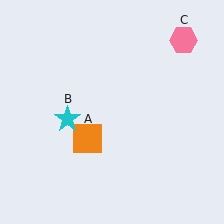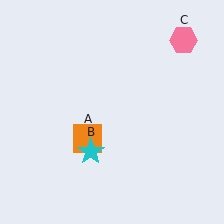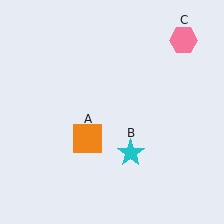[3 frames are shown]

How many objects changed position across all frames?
1 object changed position: cyan star (object B).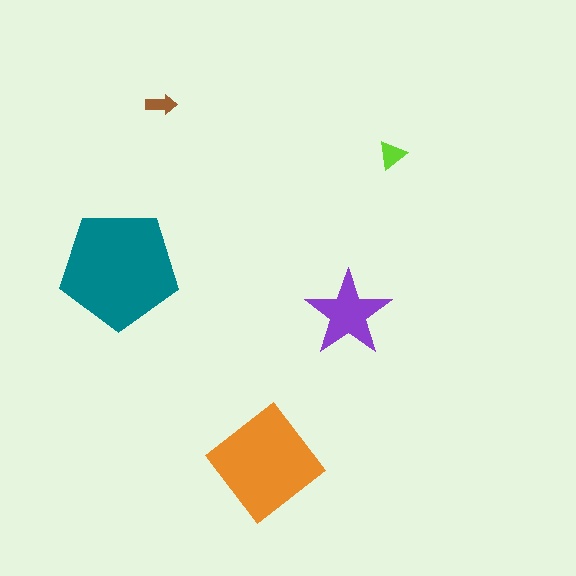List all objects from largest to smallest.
The teal pentagon, the orange diamond, the purple star, the lime triangle, the brown arrow.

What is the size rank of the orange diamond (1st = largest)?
2nd.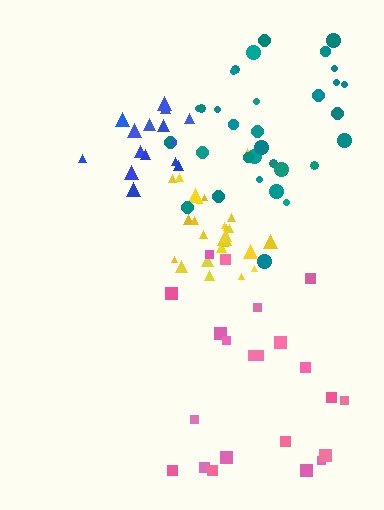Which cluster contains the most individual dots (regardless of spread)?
Teal (32).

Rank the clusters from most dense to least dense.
yellow, blue, teal, pink.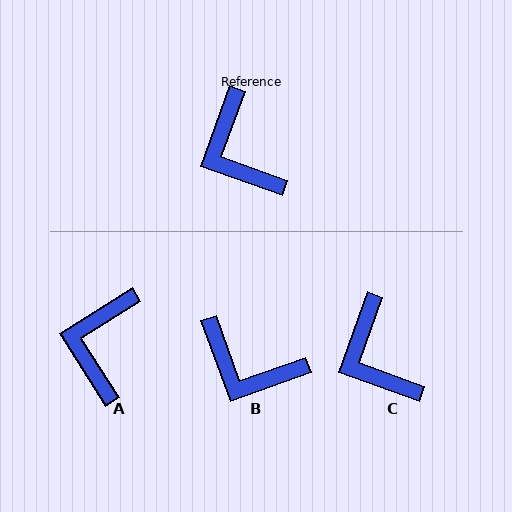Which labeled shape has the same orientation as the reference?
C.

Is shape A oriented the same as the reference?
No, it is off by about 38 degrees.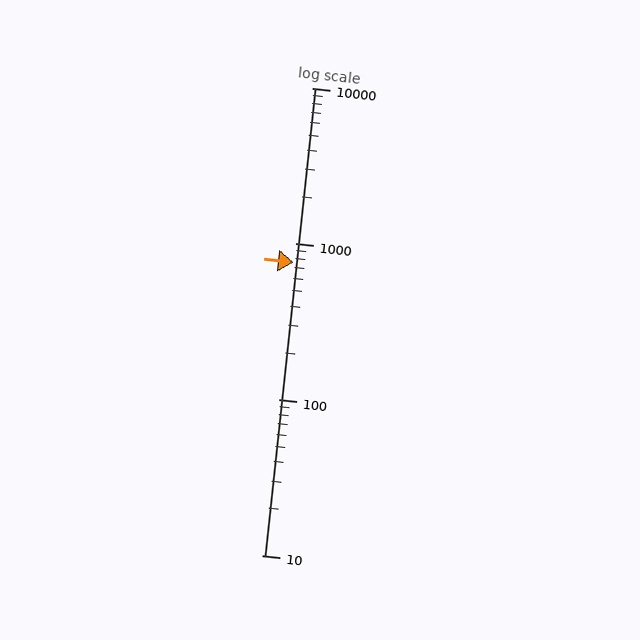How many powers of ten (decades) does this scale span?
The scale spans 3 decades, from 10 to 10000.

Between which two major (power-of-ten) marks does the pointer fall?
The pointer is between 100 and 1000.